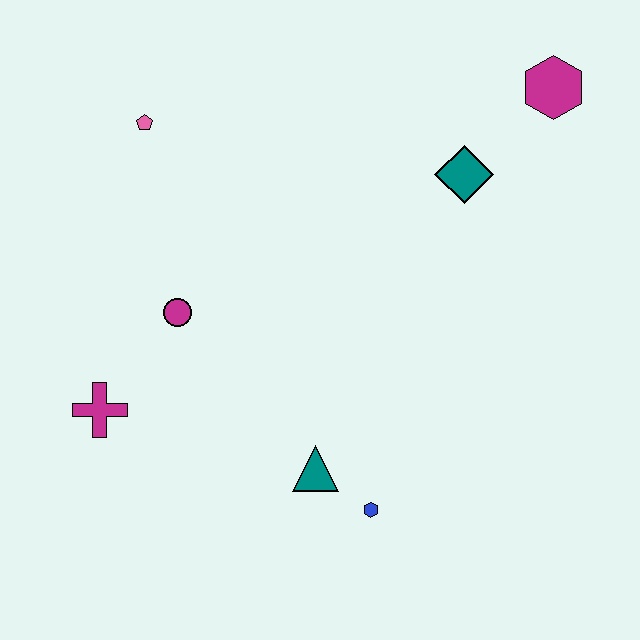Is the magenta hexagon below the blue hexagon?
No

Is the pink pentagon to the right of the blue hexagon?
No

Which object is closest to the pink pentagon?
The magenta circle is closest to the pink pentagon.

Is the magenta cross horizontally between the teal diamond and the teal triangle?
No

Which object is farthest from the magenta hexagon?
The magenta cross is farthest from the magenta hexagon.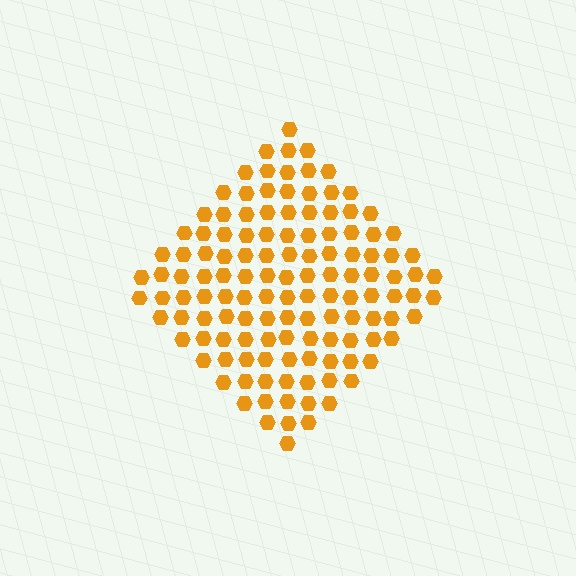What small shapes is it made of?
It is made of small hexagons.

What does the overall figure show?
The overall figure shows a diamond.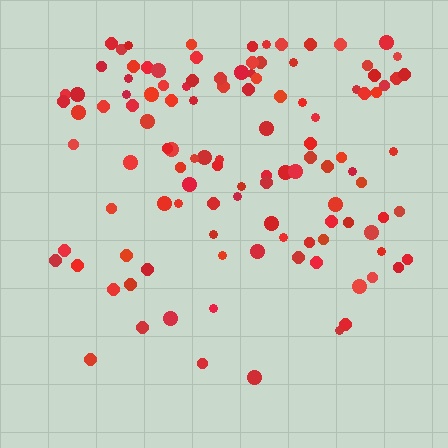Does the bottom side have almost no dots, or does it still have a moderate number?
Still a moderate number, just noticeably fewer than the top.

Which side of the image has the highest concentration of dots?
The top.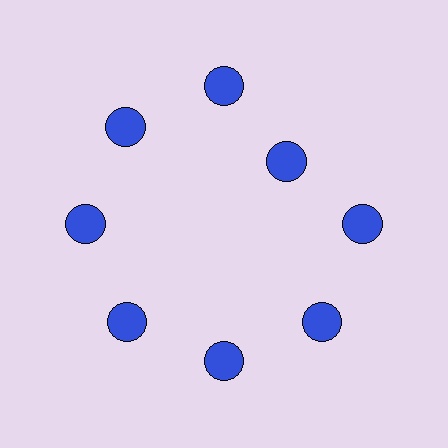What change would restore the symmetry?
The symmetry would be restored by moving it outward, back onto the ring so that all 8 circles sit at equal angles and equal distance from the center.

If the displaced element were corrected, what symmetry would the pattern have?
It would have 8-fold rotational symmetry — the pattern would map onto itself every 45 degrees.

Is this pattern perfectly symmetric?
No. The 8 blue circles are arranged in a ring, but one element near the 2 o'clock position is pulled inward toward the center, breaking the 8-fold rotational symmetry.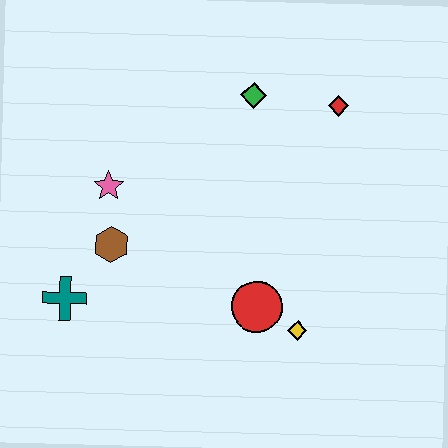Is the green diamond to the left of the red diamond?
Yes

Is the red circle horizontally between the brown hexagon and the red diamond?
Yes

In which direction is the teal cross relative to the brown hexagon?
The teal cross is below the brown hexagon.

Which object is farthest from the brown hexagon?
The red diamond is farthest from the brown hexagon.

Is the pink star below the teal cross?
No